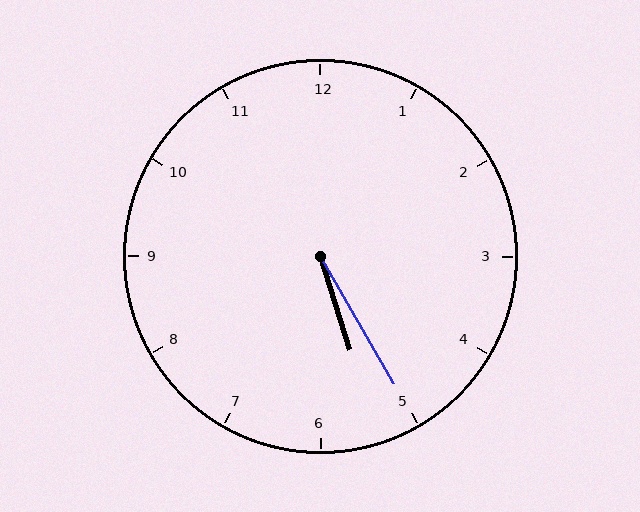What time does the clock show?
5:25.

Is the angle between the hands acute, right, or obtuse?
It is acute.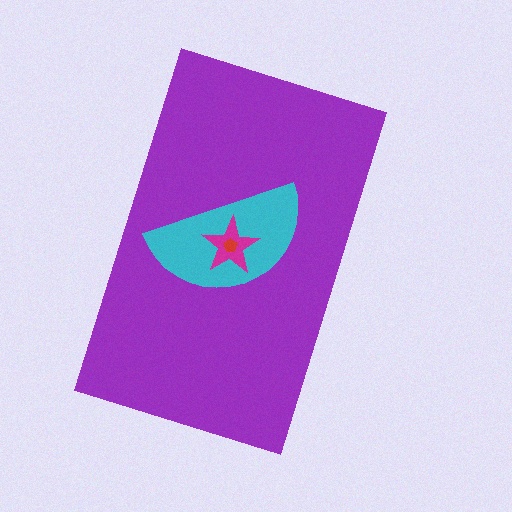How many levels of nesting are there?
4.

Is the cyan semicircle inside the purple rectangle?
Yes.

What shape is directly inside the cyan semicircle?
The magenta star.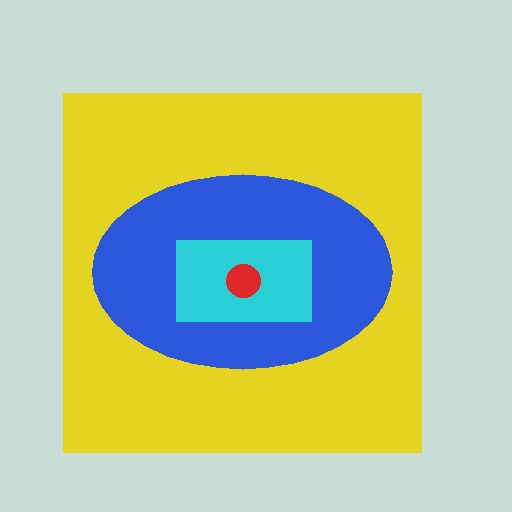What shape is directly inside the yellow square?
The blue ellipse.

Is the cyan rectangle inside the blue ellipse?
Yes.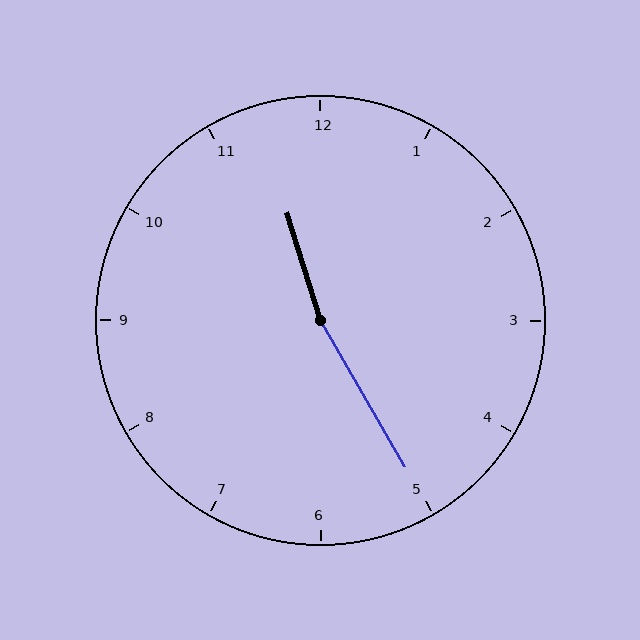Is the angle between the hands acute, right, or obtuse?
It is obtuse.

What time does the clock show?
11:25.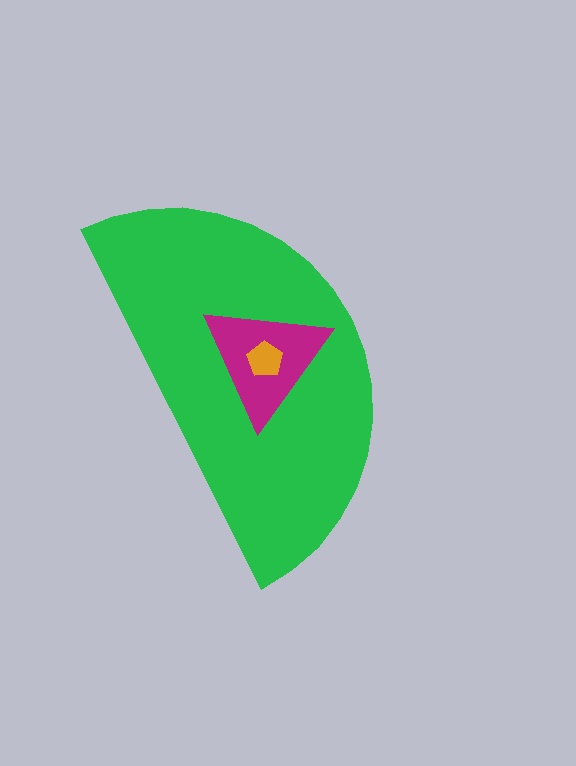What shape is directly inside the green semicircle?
The magenta triangle.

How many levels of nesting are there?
3.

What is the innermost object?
The orange pentagon.